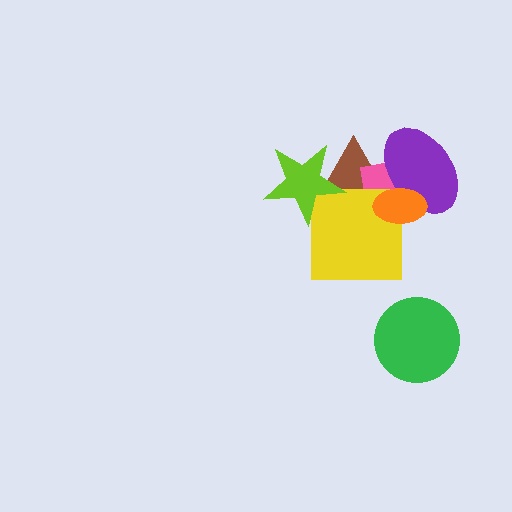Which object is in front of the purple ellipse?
The orange ellipse is in front of the purple ellipse.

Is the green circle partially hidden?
No, no other shape covers it.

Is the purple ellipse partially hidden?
Yes, it is partially covered by another shape.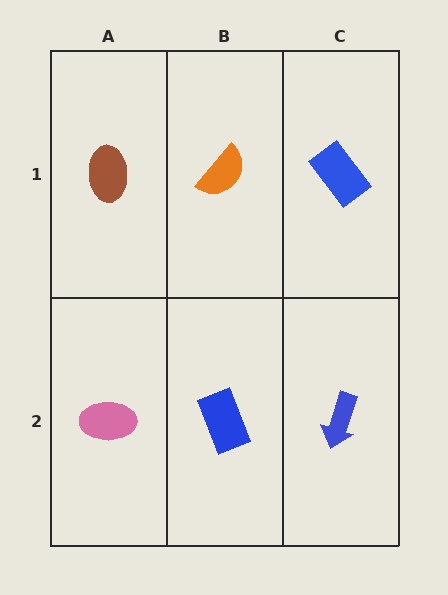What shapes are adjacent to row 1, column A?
A pink ellipse (row 2, column A), an orange semicircle (row 1, column B).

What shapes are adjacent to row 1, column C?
A blue arrow (row 2, column C), an orange semicircle (row 1, column B).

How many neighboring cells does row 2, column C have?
2.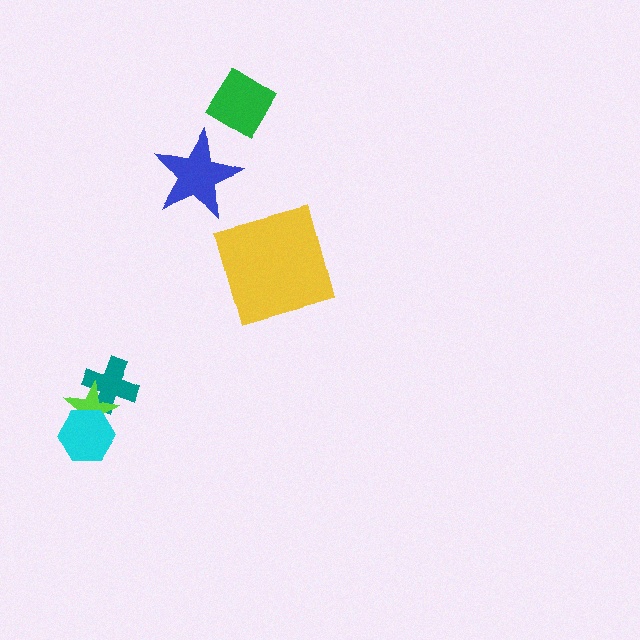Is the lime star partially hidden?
Yes, it is partially covered by another shape.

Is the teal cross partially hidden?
Yes, it is partially covered by another shape.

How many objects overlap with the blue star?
0 objects overlap with the blue star.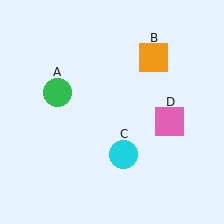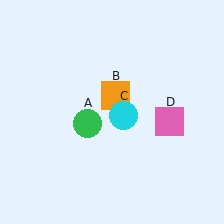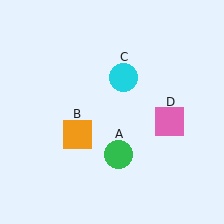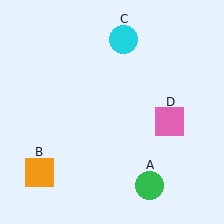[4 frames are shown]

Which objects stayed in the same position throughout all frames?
Pink square (object D) remained stationary.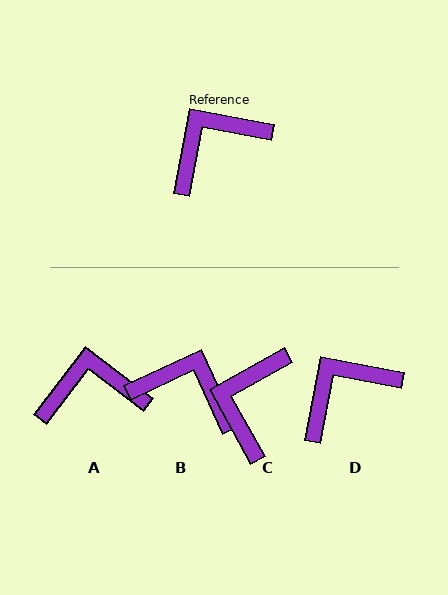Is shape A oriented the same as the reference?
No, it is off by about 27 degrees.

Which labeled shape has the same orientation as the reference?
D.